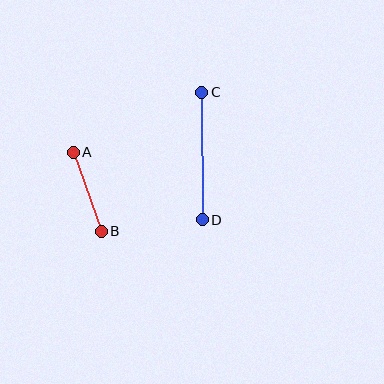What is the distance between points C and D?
The distance is approximately 127 pixels.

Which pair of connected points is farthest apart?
Points C and D are farthest apart.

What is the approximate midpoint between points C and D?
The midpoint is at approximately (202, 156) pixels.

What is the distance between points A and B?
The distance is approximately 84 pixels.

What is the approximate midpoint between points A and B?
The midpoint is at approximately (87, 192) pixels.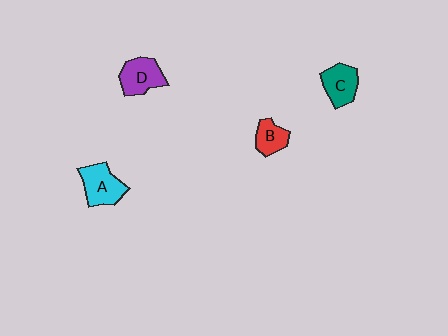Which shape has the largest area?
Shape A (cyan).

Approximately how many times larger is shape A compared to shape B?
Approximately 1.6 times.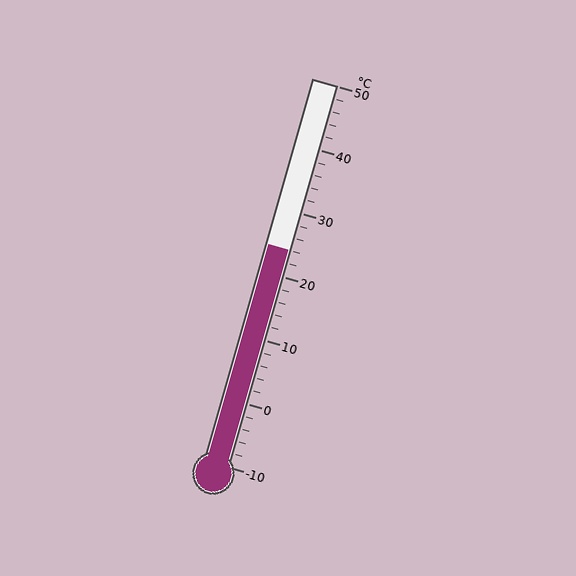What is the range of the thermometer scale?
The thermometer scale ranges from -10°C to 50°C.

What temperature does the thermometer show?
The thermometer shows approximately 24°C.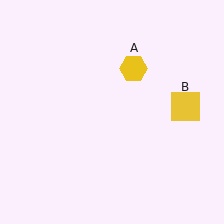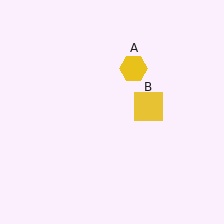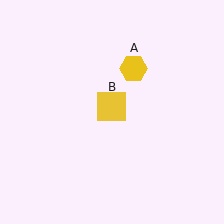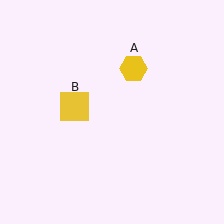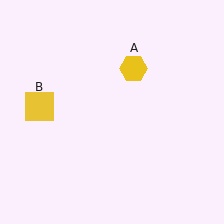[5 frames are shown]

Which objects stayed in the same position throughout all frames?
Yellow hexagon (object A) remained stationary.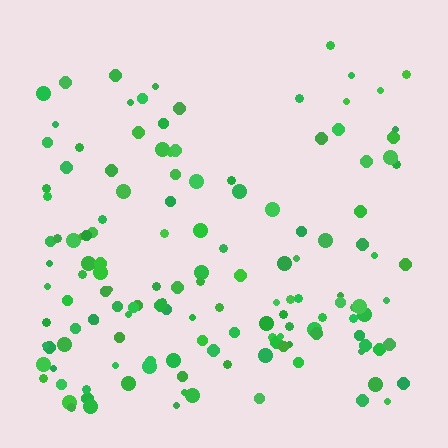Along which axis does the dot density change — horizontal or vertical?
Vertical.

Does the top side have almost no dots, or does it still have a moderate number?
Still a moderate number, just noticeably fewer than the bottom.